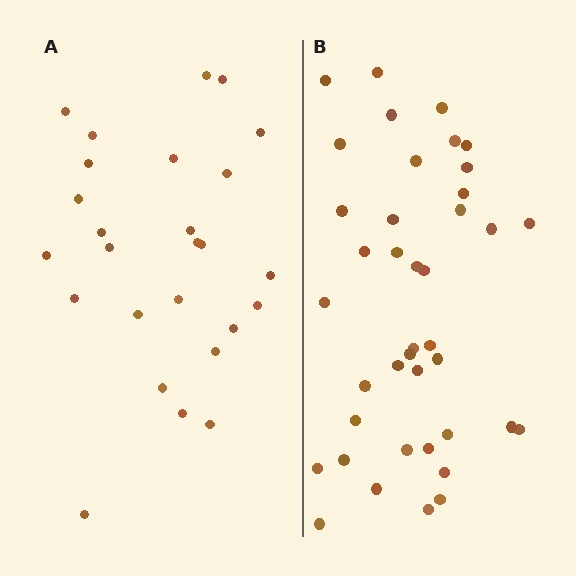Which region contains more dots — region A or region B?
Region B (the right region) has more dots.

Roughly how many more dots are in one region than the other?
Region B has approximately 15 more dots than region A.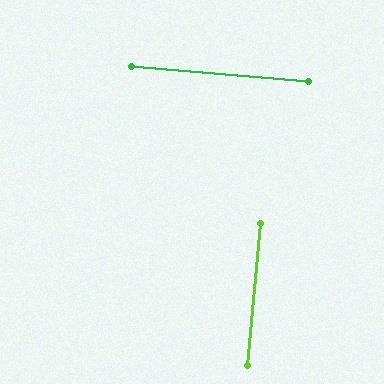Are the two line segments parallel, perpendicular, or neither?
Perpendicular — they meet at approximately 90°.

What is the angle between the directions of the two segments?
Approximately 90 degrees.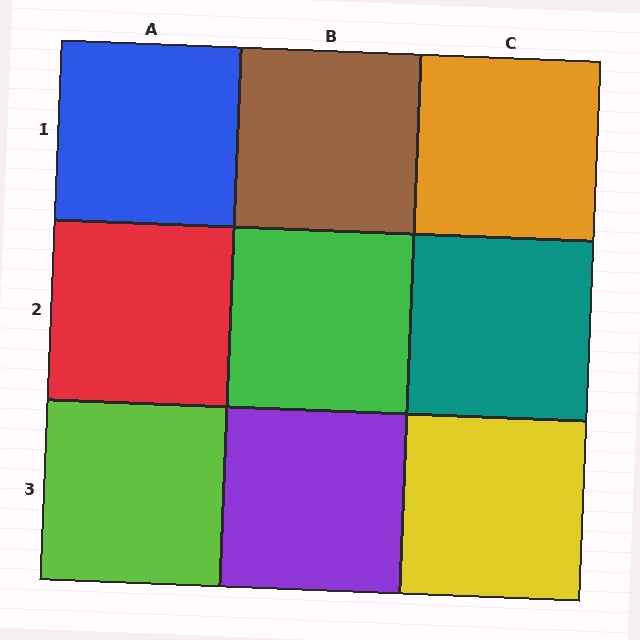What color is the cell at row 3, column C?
Yellow.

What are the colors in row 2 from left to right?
Red, green, teal.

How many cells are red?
1 cell is red.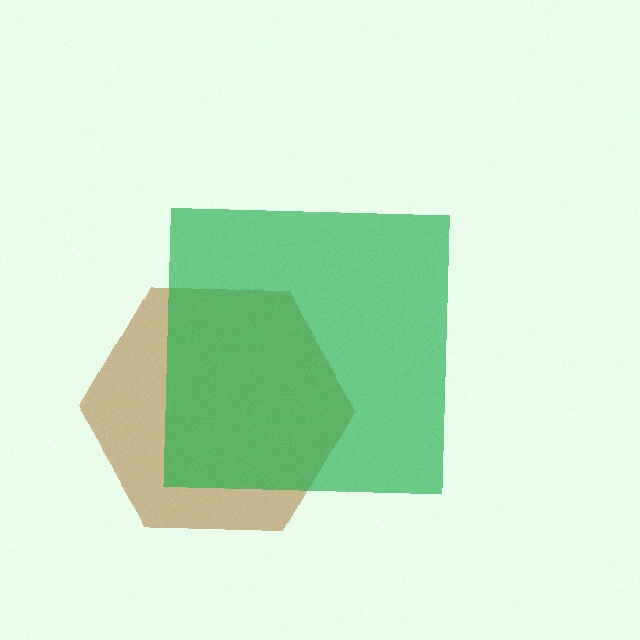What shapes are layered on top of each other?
The layered shapes are: a brown hexagon, a green square.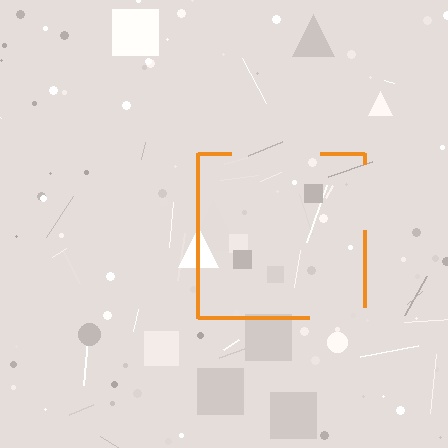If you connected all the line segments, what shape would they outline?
They would outline a square.